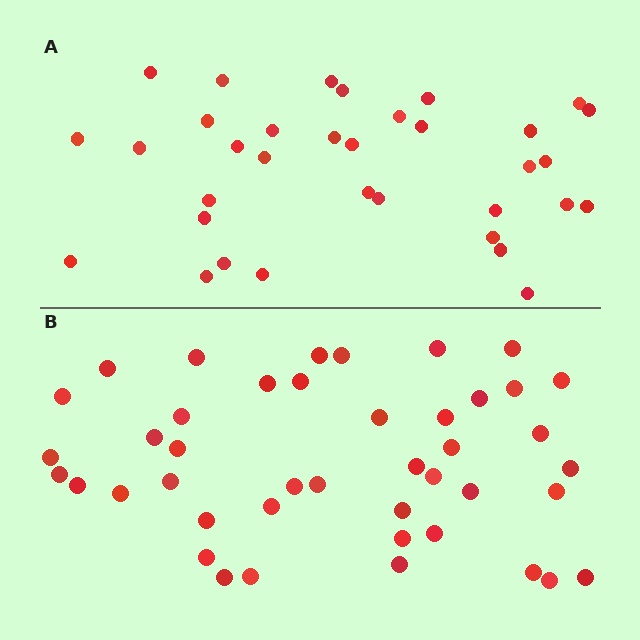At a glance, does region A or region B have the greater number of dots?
Region B (the bottom region) has more dots.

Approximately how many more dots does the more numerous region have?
Region B has roughly 8 or so more dots than region A.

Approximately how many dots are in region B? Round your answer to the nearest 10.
About 40 dots. (The exact count is 43, which rounds to 40.)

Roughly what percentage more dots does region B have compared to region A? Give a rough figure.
About 25% more.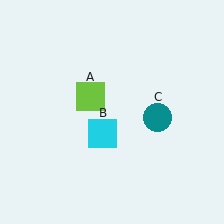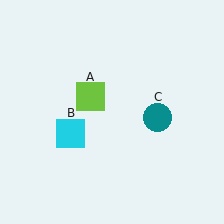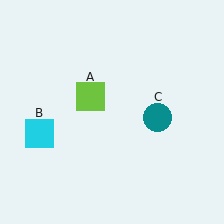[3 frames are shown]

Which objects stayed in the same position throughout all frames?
Lime square (object A) and teal circle (object C) remained stationary.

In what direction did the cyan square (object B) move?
The cyan square (object B) moved left.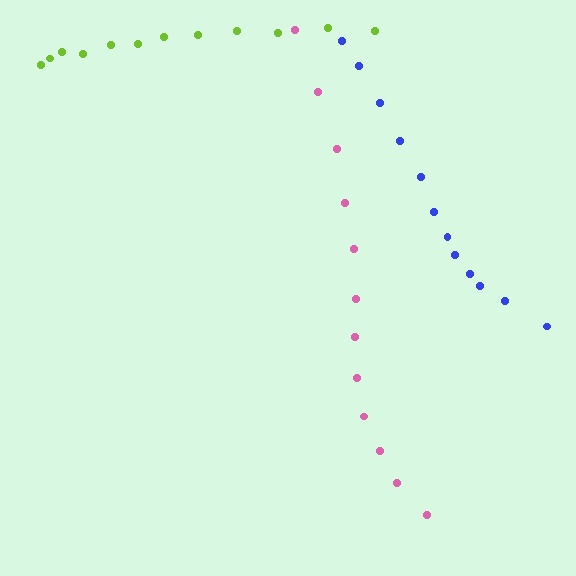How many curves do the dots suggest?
There are 3 distinct paths.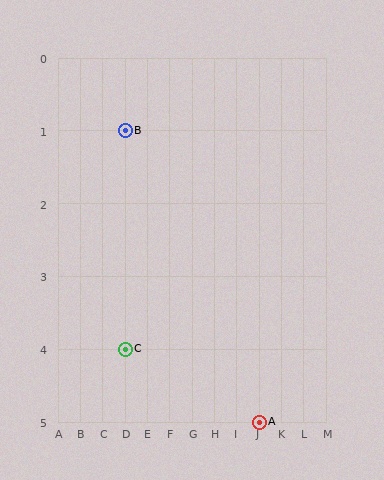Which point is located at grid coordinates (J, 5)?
Point A is at (J, 5).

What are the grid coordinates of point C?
Point C is at grid coordinates (D, 4).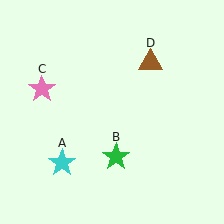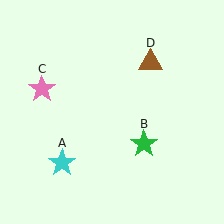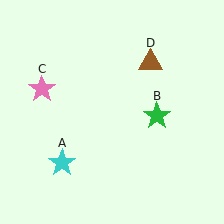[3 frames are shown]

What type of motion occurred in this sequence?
The green star (object B) rotated counterclockwise around the center of the scene.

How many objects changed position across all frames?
1 object changed position: green star (object B).